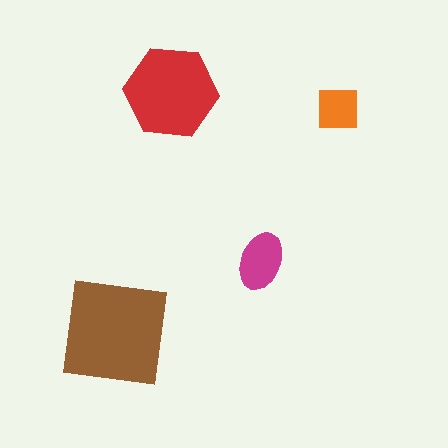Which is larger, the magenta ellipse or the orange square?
The magenta ellipse.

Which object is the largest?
The brown square.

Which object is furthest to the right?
The orange square is rightmost.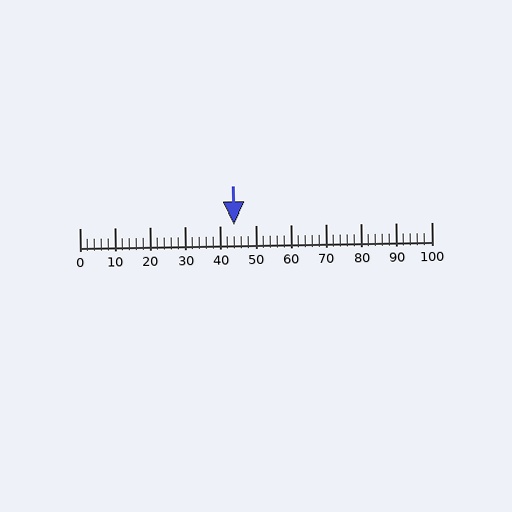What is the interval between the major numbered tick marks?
The major tick marks are spaced 10 units apart.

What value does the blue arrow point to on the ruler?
The blue arrow points to approximately 44.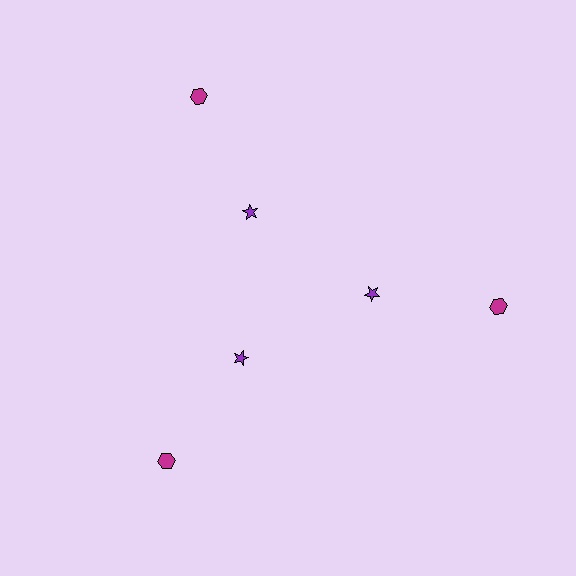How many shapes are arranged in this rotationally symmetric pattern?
There are 6 shapes, arranged in 3 groups of 2.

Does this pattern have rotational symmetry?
Yes, this pattern has 3-fold rotational symmetry. It looks the same after rotating 120 degrees around the center.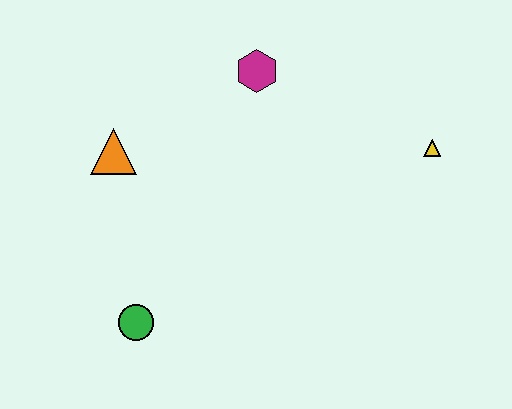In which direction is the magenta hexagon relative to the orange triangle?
The magenta hexagon is to the right of the orange triangle.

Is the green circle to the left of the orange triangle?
No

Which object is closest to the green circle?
The orange triangle is closest to the green circle.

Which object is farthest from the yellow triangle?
The green circle is farthest from the yellow triangle.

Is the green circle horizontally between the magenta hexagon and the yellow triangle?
No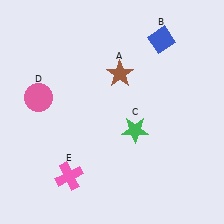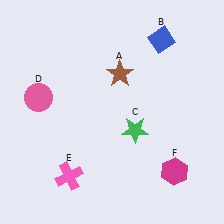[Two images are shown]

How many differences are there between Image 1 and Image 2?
There is 1 difference between the two images.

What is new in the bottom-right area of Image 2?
A magenta hexagon (F) was added in the bottom-right area of Image 2.